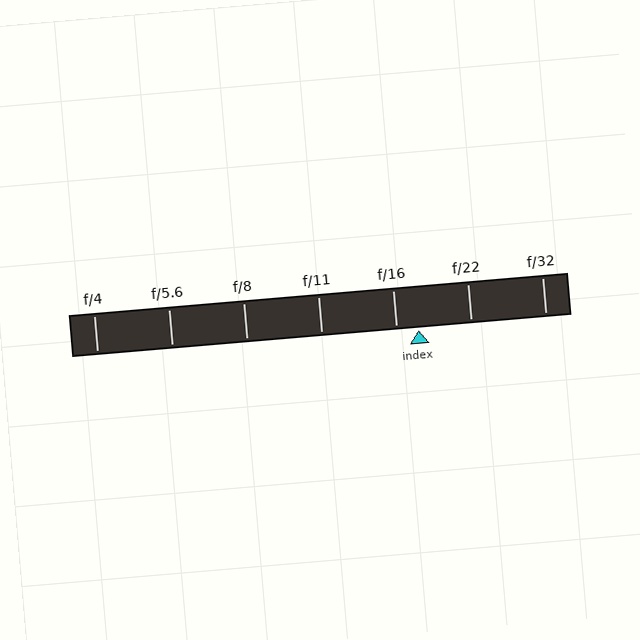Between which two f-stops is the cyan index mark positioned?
The index mark is between f/16 and f/22.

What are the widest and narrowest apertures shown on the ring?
The widest aperture shown is f/4 and the narrowest is f/32.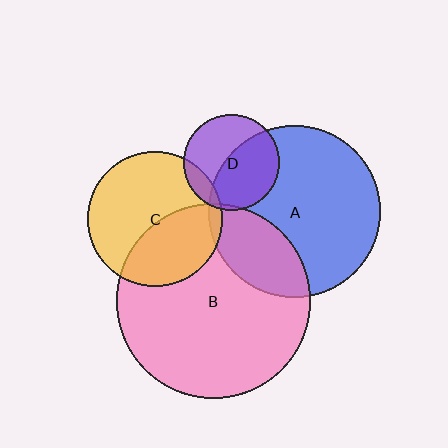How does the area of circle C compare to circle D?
Approximately 2.0 times.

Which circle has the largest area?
Circle B (pink).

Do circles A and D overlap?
Yes.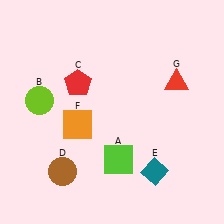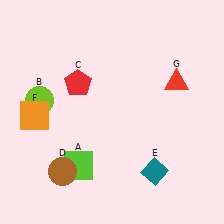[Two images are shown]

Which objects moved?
The objects that moved are: the lime square (A), the orange square (F).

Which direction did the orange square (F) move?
The orange square (F) moved left.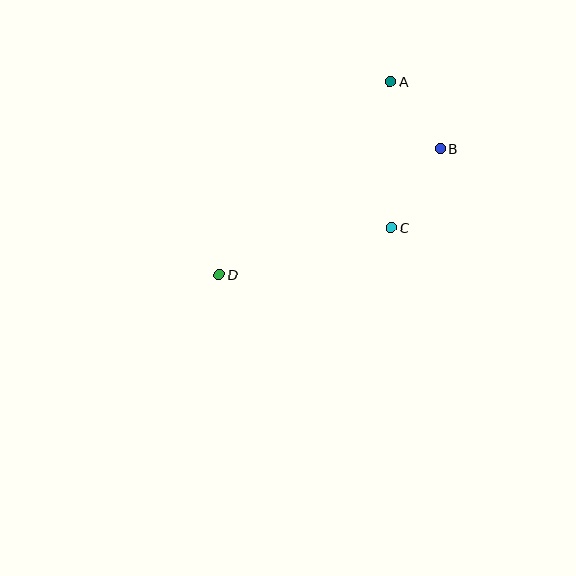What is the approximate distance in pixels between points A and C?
The distance between A and C is approximately 146 pixels.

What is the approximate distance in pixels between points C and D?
The distance between C and D is approximately 178 pixels.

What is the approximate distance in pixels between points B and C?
The distance between B and C is approximately 93 pixels.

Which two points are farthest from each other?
Points A and D are farthest from each other.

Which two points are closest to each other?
Points A and B are closest to each other.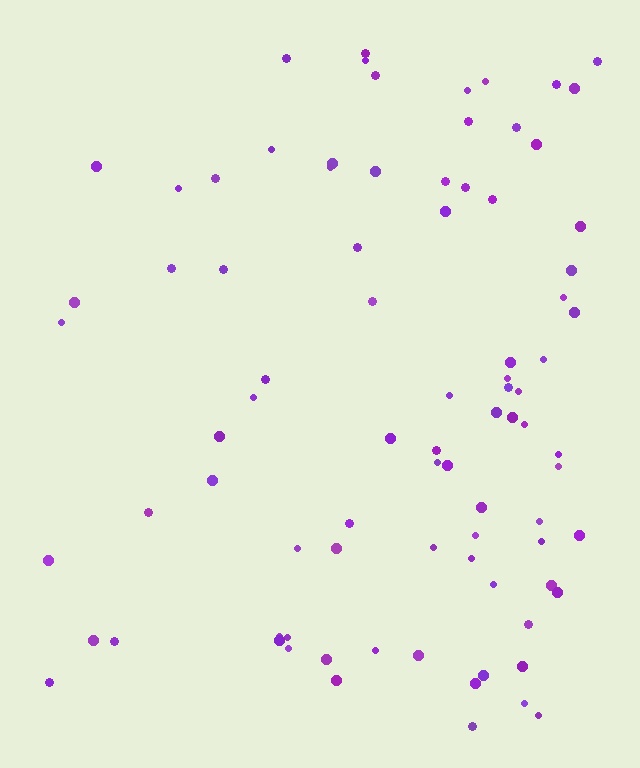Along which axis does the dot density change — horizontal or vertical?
Horizontal.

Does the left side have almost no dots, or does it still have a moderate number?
Still a moderate number, just noticeably fewer than the right.